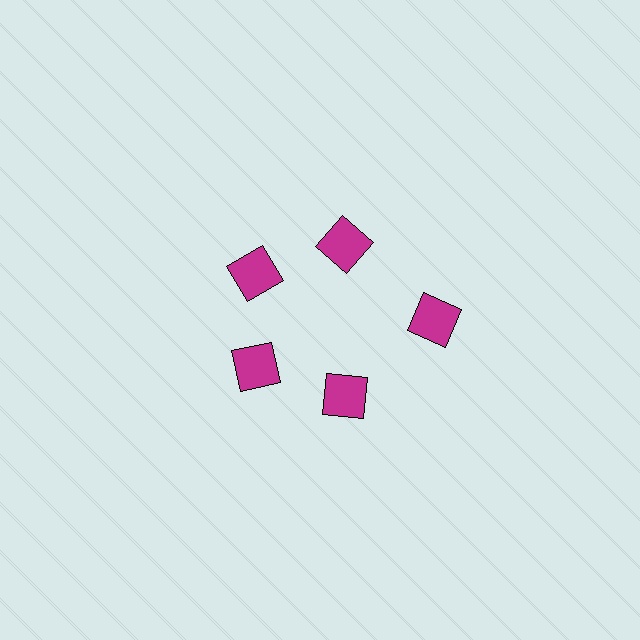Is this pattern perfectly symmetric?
No. The 5 magenta squares are arranged in a ring, but one element near the 3 o'clock position is pushed outward from the center, breaking the 5-fold rotational symmetry.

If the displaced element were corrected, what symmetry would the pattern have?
It would have 5-fold rotational symmetry — the pattern would map onto itself every 72 degrees.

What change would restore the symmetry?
The symmetry would be restored by moving it inward, back onto the ring so that all 5 squares sit at equal angles and equal distance from the center.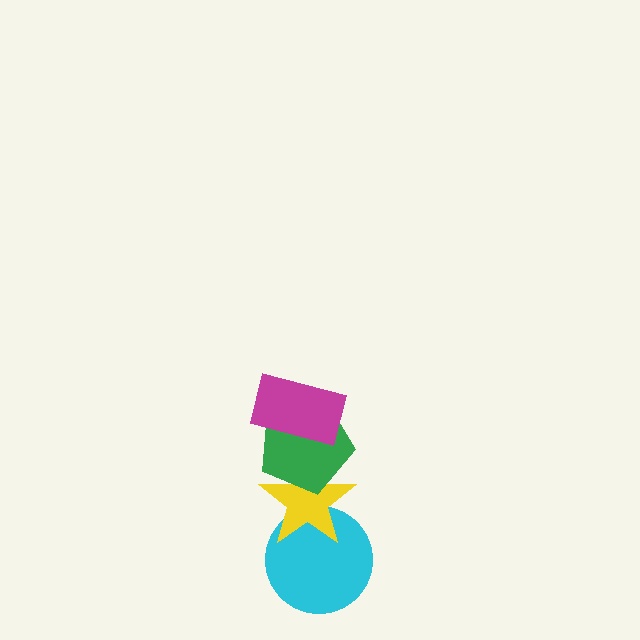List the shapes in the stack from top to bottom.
From top to bottom: the magenta rectangle, the green pentagon, the yellow star, the cyan circle.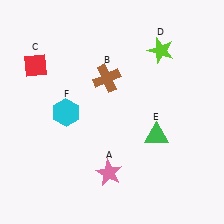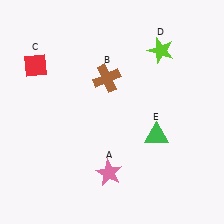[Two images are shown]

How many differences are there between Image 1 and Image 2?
There is 1 difference between the two images.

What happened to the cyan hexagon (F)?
The cyan hexagon (F) was removed in Image 2. It was in the bottom-left area of Image 1.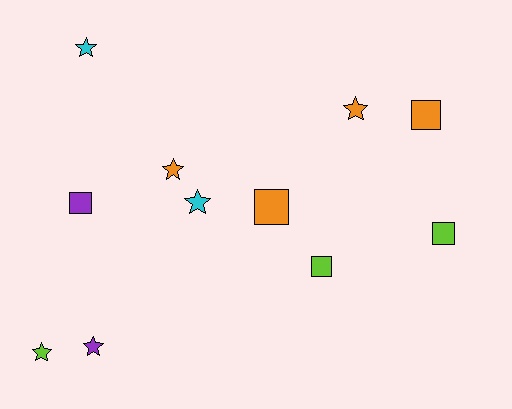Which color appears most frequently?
Orange, with 4 objects.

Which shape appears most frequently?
Star, with 6 objects.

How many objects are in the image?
There are 11 objects.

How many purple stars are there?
There is 1 purple star.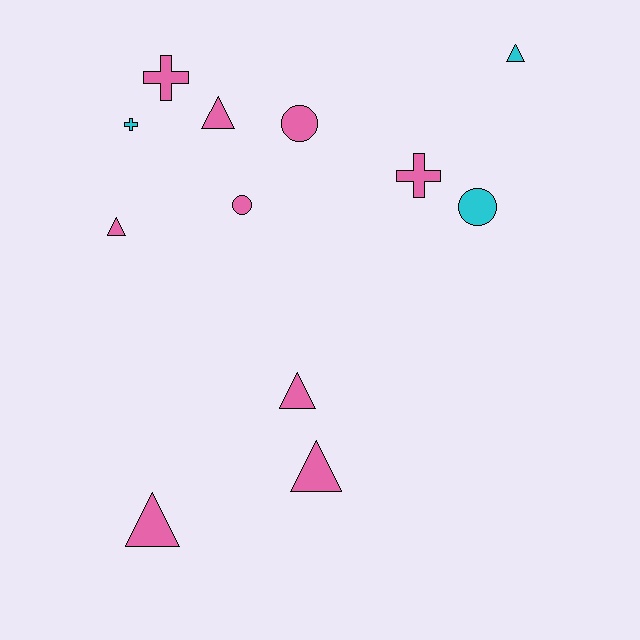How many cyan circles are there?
There is 1 cyan circle.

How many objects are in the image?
There are 12 objects.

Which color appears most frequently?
Pink, with 9 objects.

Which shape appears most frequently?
Triangle, with 6 objects.